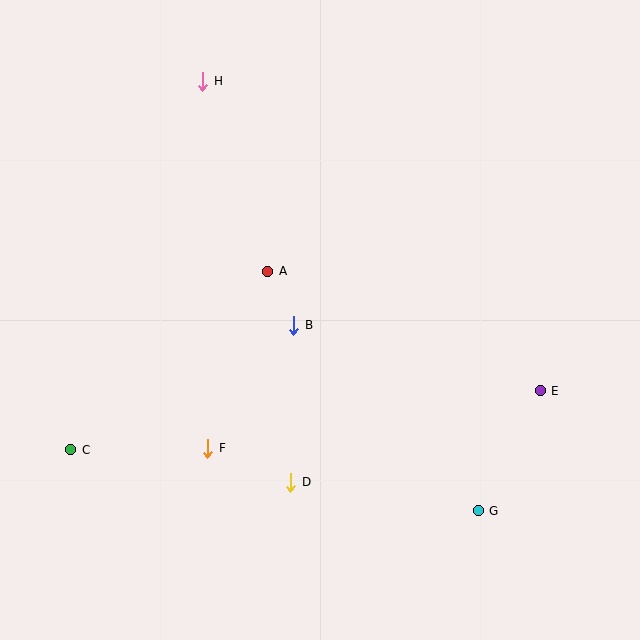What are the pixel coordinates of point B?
Point B is at (294, 325).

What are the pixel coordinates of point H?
Point H is at (203, 81).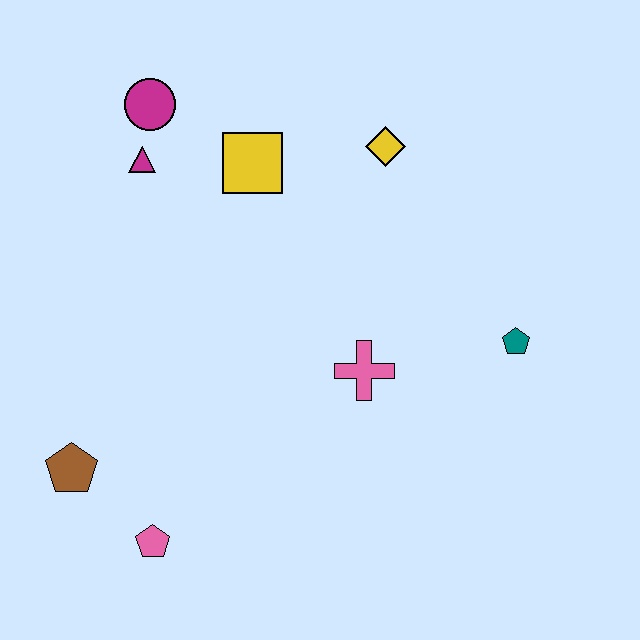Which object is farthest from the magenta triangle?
The teal pentagon is farthest from the magenta triangle.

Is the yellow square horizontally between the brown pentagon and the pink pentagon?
No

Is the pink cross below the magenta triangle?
Yes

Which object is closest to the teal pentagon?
The pink cross is closest to the teal pentagon.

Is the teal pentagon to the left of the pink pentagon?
No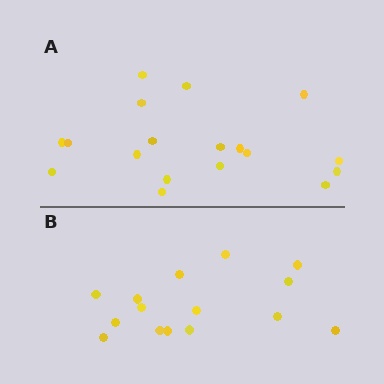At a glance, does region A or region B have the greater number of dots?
Region A (the top region) has more dots.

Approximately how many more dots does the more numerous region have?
Region A has just a few more — roughly 2 or 3 more dots than region B.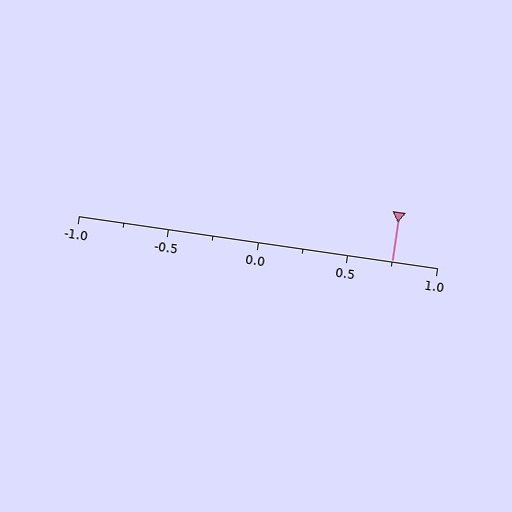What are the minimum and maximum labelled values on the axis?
The axis runs from -1.0 to 1.0.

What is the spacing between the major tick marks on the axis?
The major ticks are spaced 0.5 apart.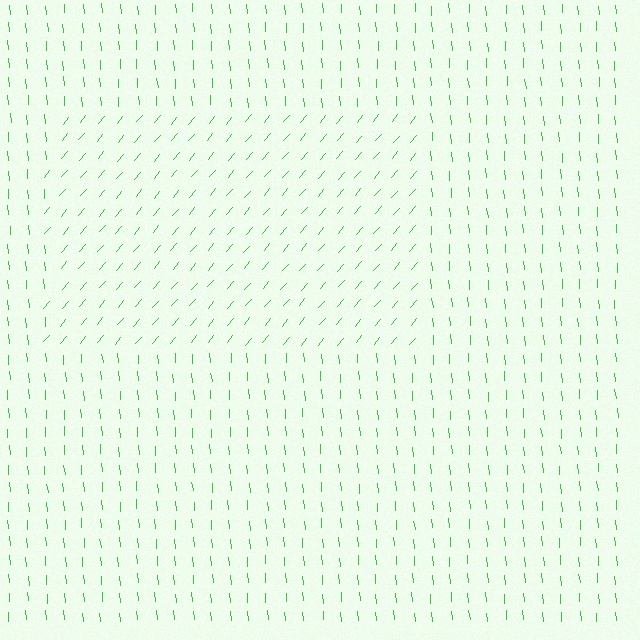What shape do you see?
I see a rectangle.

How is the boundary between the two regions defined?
The boundary is defined purely by a change in line orientation (approximately 45 degrees difference). All lines are the same color and thickness.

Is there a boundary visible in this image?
Yes, there is a texture boundary formed by a change in line orientation.